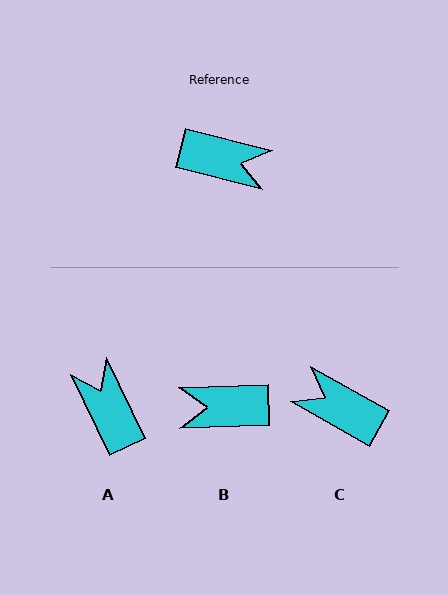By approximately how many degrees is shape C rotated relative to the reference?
Approximately 165 degrees counter-clockwise.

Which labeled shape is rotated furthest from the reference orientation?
C, about 165 degrees away.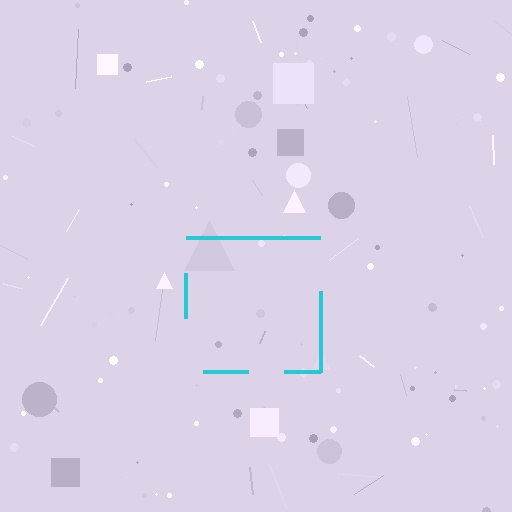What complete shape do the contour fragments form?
The contour fragments form a square.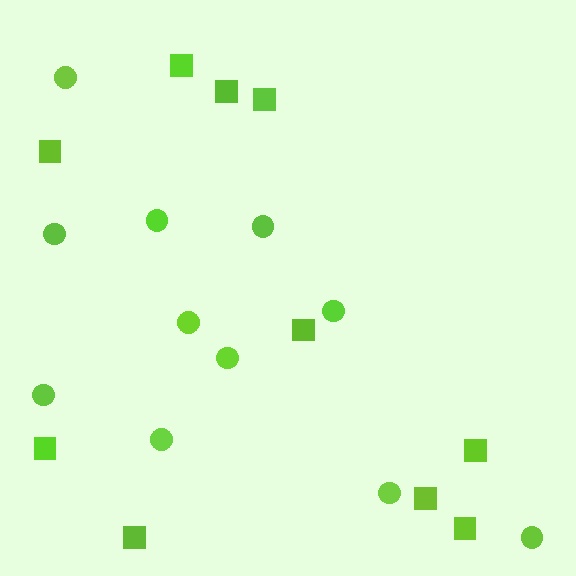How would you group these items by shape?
There are 2 groups: one group of circles (11) and one group of squares (10).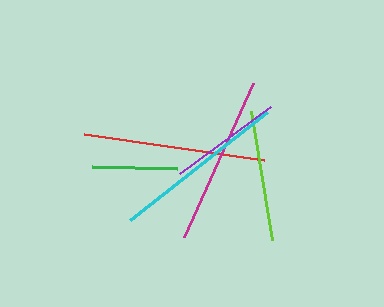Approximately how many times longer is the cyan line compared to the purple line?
The cyan line is approximately 1.5 times the length of the purple line.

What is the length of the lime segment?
The lime segment is approximately 131 pixels long.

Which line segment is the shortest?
The green line is the shortest at approximately 85 pixels.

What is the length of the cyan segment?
The cyan segment is approximately 174 pixels long.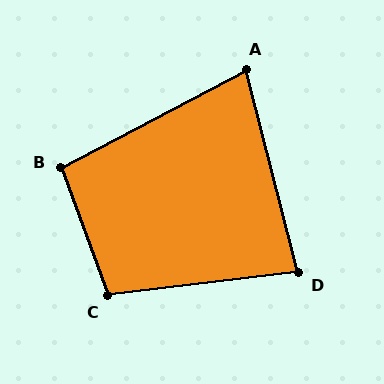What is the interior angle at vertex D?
Approximately 82 degrees (acute).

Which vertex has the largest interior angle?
C, at approximately 103 degrees.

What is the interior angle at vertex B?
Approximately 98 degrees (obtuse).